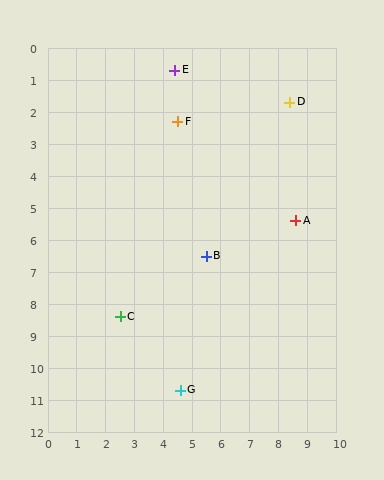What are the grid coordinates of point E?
Point E is at approximately (4.4, 0.7).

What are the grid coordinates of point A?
Point A is at approximately (8.6, 5.4).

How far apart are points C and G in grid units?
Points C and G are about 3.1 grid units apart.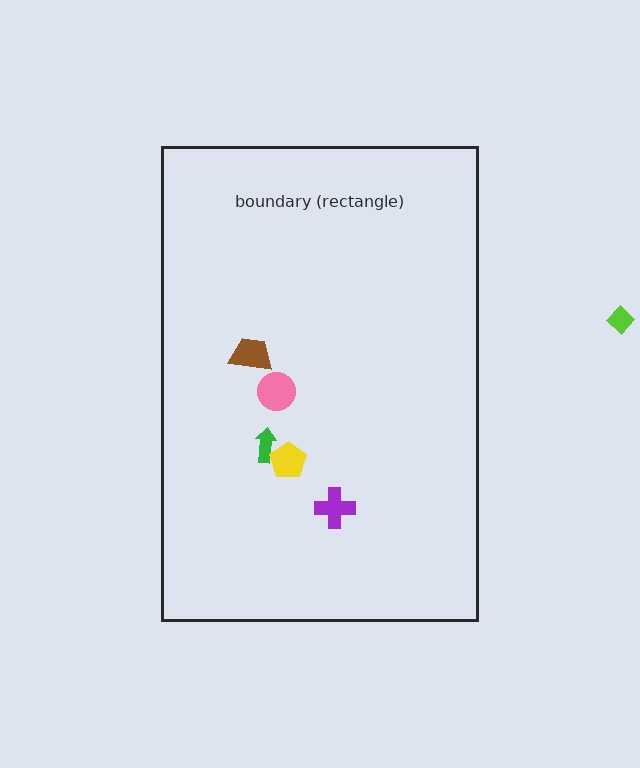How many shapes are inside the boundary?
5 inside, 1 outside.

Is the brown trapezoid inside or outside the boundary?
Inside.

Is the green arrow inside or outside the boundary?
Inside.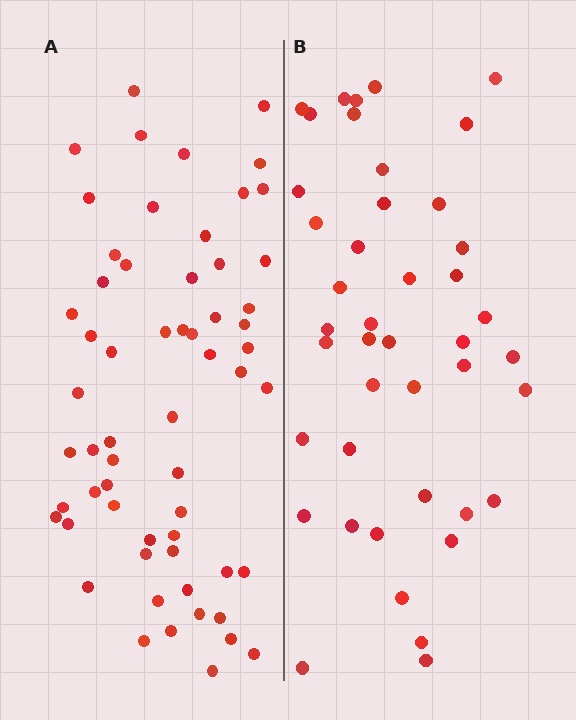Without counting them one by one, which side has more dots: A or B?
Region A (the left region) has more dots.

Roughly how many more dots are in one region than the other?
Region A has approximately 15 more dots than region B.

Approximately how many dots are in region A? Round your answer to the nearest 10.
About 60 dots.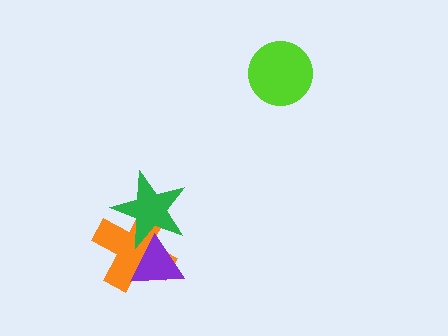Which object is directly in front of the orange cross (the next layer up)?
The purple triangle is directly in front of the orange cross.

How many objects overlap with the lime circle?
0 objects overlap with the lime circle.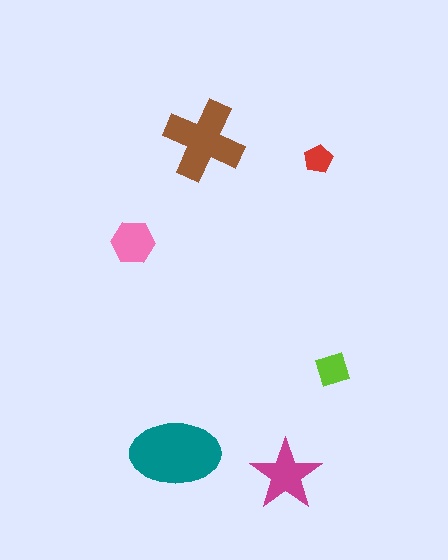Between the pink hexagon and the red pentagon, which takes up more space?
The pink hexagon.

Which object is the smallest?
The red pentagon.